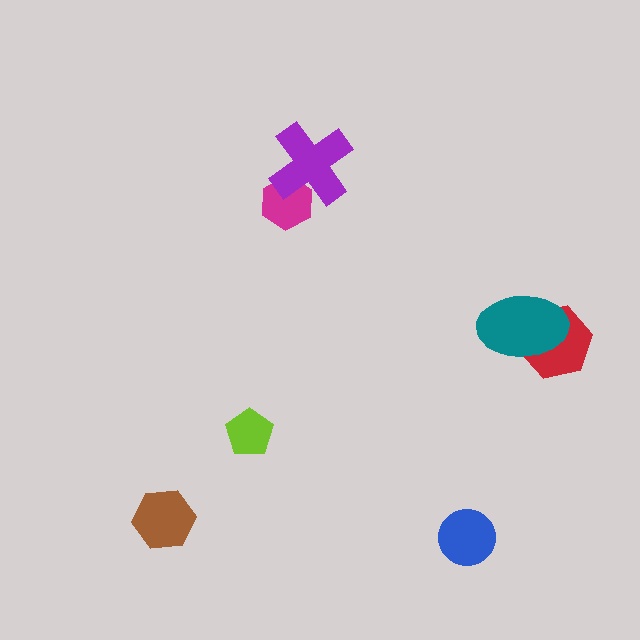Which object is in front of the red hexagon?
The teal ellipse is in front of the red hexagon.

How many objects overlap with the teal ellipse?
1 object overlaps with the teal ellipse.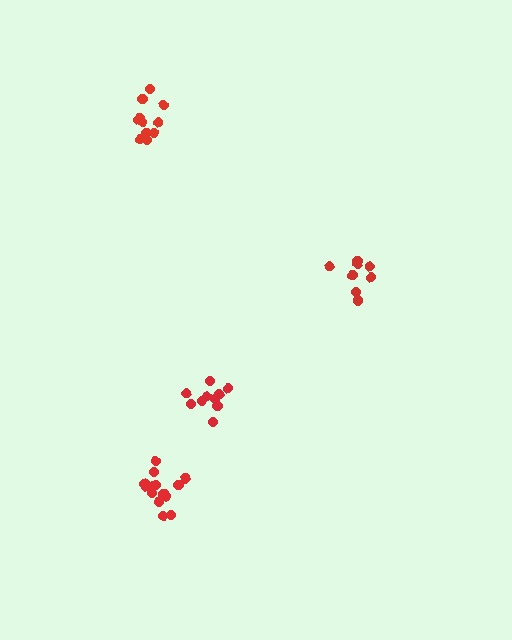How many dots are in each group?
Group 1: 11 dots, Group 2: 8 dots, Group 3: 14 dots, Group 4: 10 dots (43 total).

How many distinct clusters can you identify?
There are 4 distinct clusters.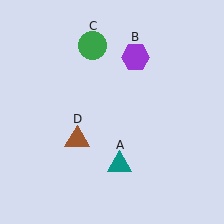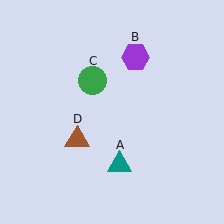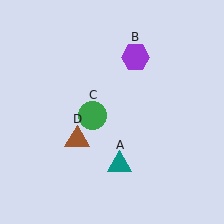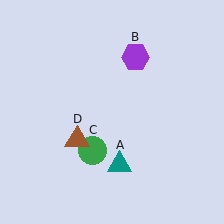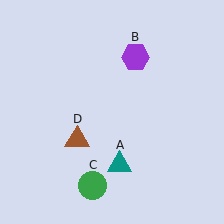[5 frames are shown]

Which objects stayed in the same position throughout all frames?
Teal triangle (object A) and purple hexagon (object B) and brown triangle (object D) remained stationary.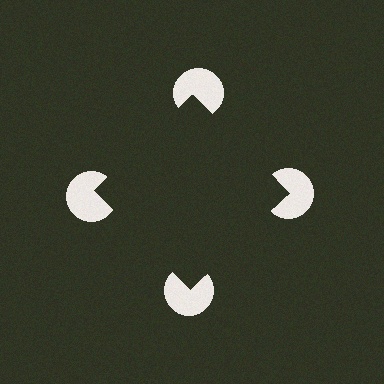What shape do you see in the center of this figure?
An illusory square — its edges are inferred from the aligned wedge cuts in the pac-man discs, not physically drawn.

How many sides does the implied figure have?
4 sides.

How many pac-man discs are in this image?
There are 4 — one at each vertex of the illusory square.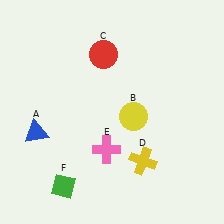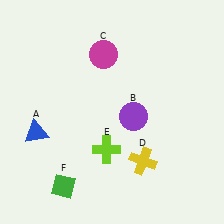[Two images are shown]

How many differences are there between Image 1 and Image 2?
There are 3 differences between the two images.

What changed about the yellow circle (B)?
In Image 1, B is yellow. In Image 2, it changed to purple.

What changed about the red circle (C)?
In Image 1, C is red. In Image 2, it changed to magenta.